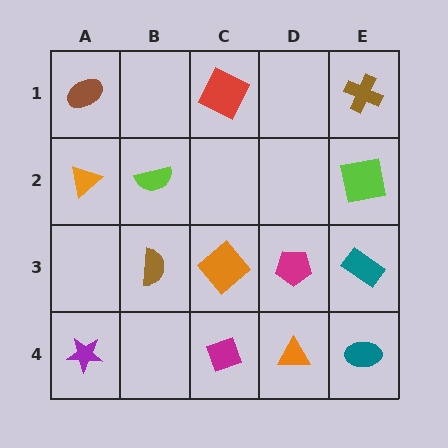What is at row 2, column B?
A lime semicircle.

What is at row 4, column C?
A magenta diamond.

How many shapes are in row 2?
3 shapes.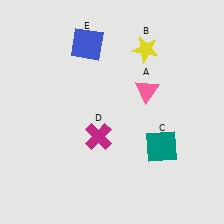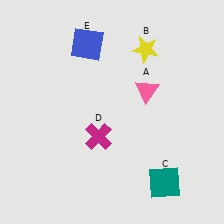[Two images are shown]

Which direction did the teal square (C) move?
The teal square (C) moved down.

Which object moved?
The teal square (C) moved down.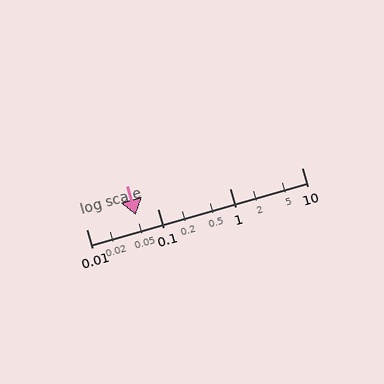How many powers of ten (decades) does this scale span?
The scale spans 3 decades, from 0.01 to 10.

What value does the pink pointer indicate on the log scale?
The pointer indicates approximately 0.049.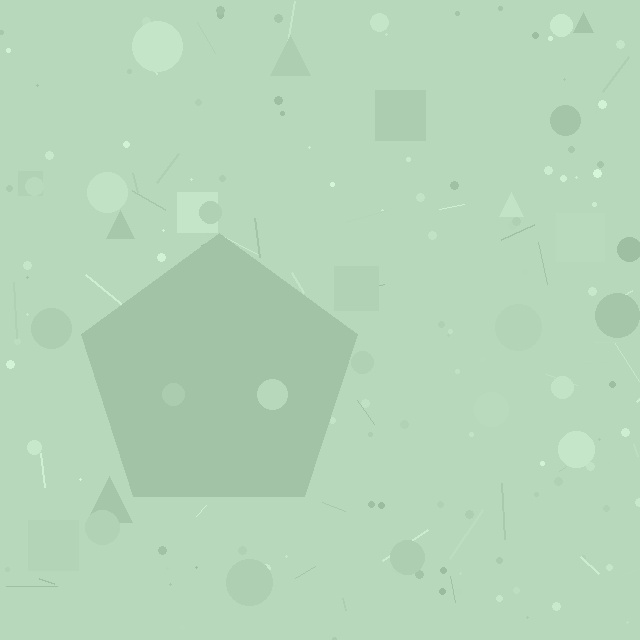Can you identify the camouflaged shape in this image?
The camouflaged shape is a pentagon.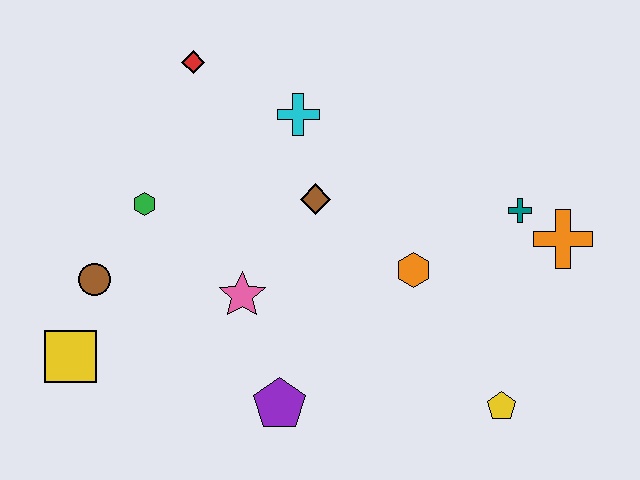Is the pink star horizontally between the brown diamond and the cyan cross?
No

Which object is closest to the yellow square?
The brown circle is closest to the yellow square.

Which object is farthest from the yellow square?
The orange cross is farthest from the yellow square.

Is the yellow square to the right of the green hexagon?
No